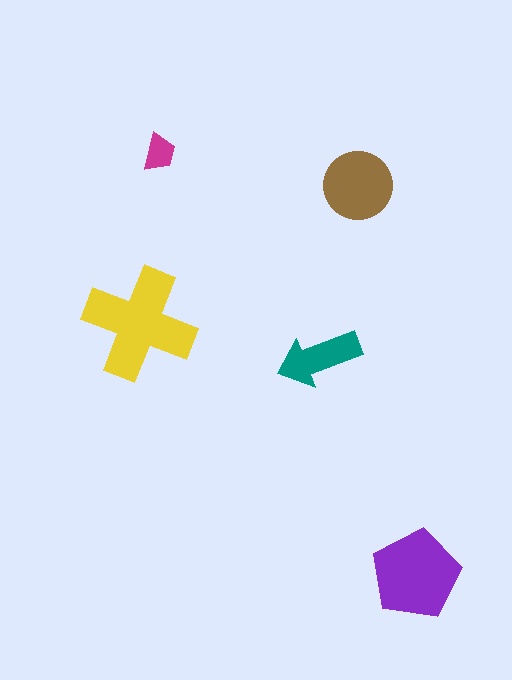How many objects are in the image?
There are 5 objects in the image.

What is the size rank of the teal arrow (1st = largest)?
4th.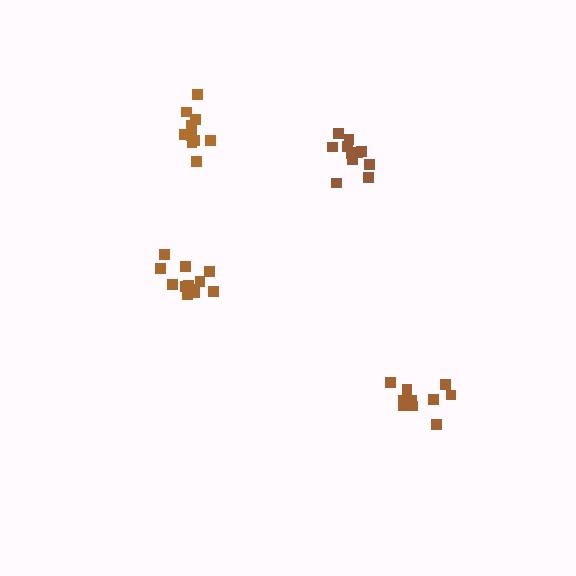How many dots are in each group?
Group 1: 10 dots, Group 2: 11 dots, Group 3: 12 dots, Group 4: 10 dots (43 total).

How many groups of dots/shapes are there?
There are 4 groups.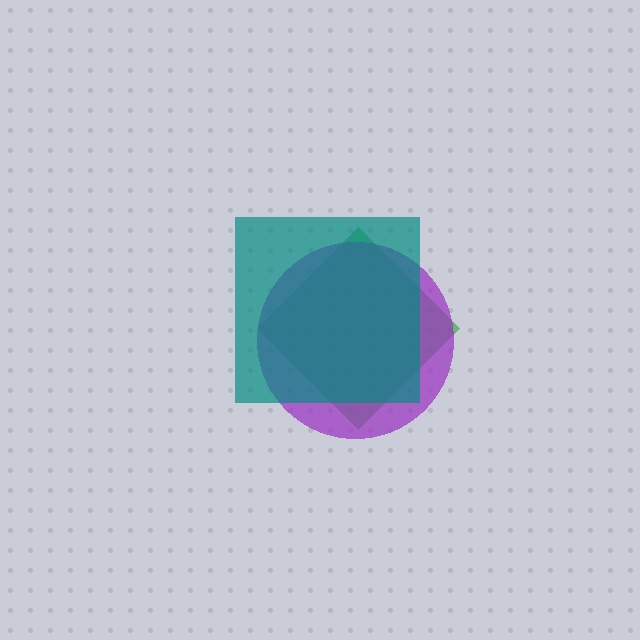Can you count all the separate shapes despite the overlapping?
Yes, there are 3 separate shapes.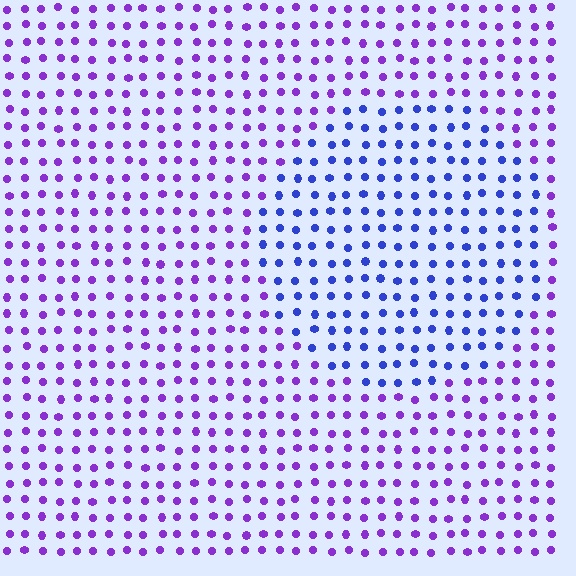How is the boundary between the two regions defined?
The boundary is defined purely by a slight shift in hue (about 42 degrees). Spacing, size, and orientation are identical on both sides.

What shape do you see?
I see a circle.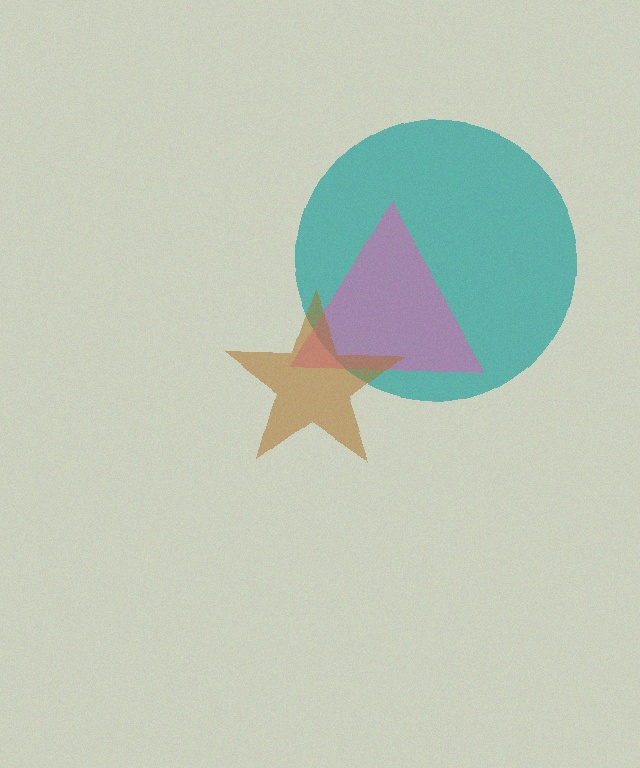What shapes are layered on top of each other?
The layered shapes are: a teal circle, a pink triangle, a brown star.